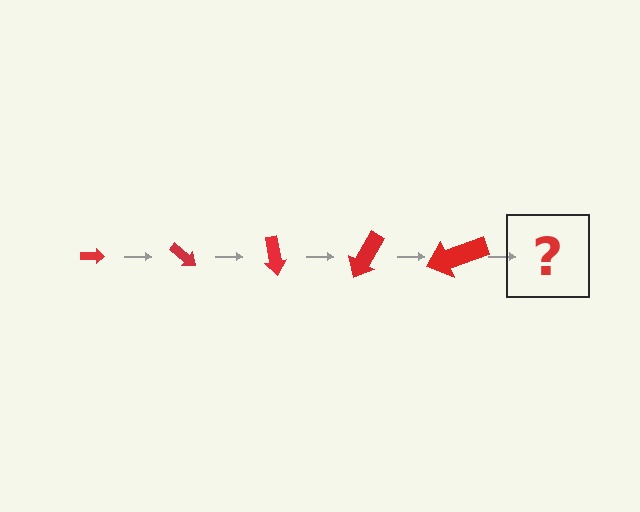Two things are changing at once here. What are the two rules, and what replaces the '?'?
The two rules are that the arrow grows larger each step and it rotates 40 degrees each step. The '?' should be an arrow, larger than the previous one and rotated 200 degrees from the start.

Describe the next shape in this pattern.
It should be an arrow, larger than the previous one and rotated 200 degrees from the start.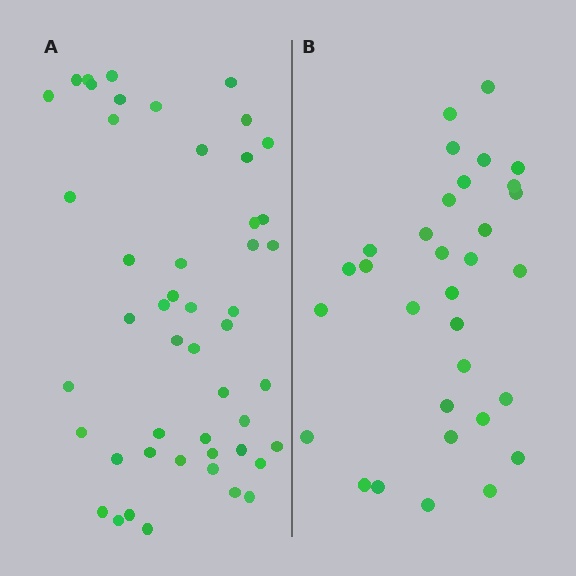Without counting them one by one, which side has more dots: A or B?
Region A (the left region) has more dots.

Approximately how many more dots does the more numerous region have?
Region A has approximately 15 more dots than region B.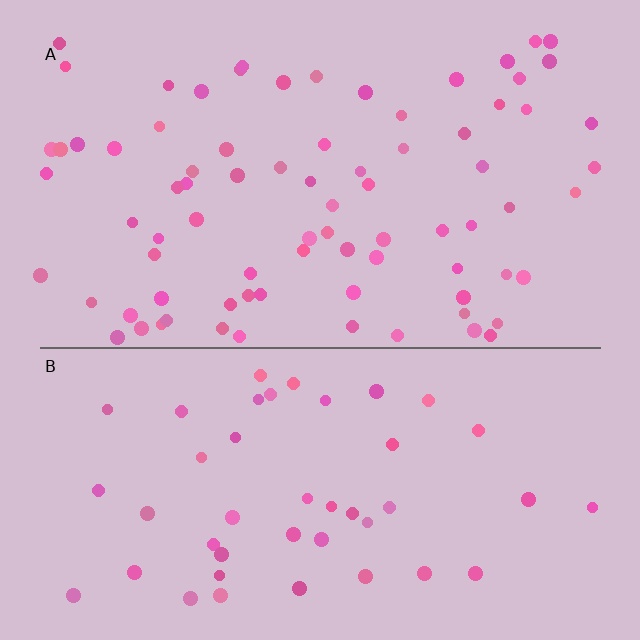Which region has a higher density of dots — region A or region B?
A (the top).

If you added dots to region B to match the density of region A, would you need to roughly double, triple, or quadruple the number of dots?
Approximately double.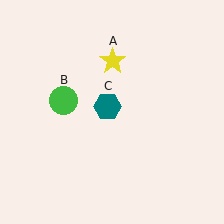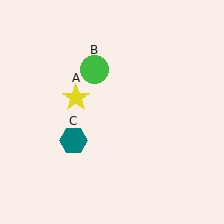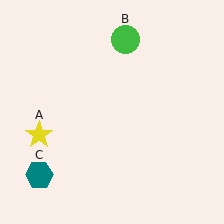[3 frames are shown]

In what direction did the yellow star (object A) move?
The yellow star (object A) moved down and to the left.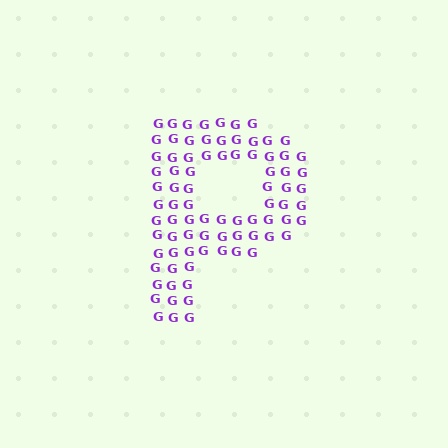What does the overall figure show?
The overall figure shows the letter P.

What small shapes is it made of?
It is made of small letter G's.